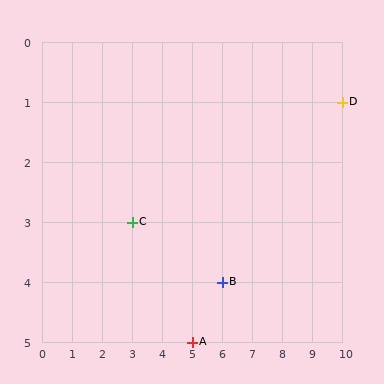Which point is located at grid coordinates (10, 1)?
Point D is at (10, 1).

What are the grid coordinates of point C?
Point C is at grid coordinates (3, 3).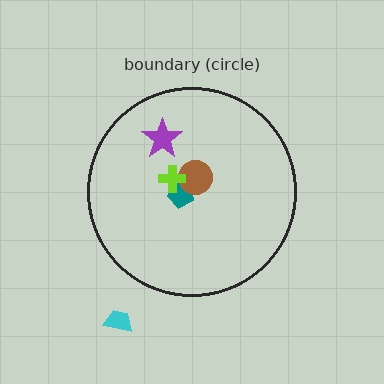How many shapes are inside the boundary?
5 inside, 1 outside.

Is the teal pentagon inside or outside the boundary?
Inside.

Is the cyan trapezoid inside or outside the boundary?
Outside.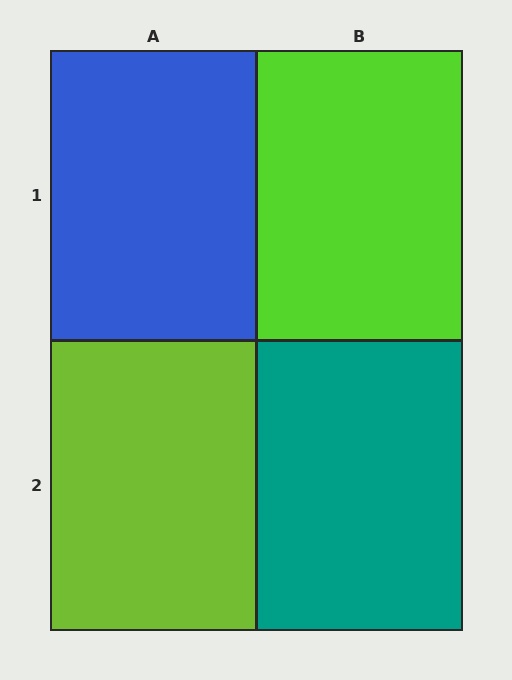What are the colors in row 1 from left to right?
Blue, lime.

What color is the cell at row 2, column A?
Lime.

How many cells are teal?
1 cell is teal.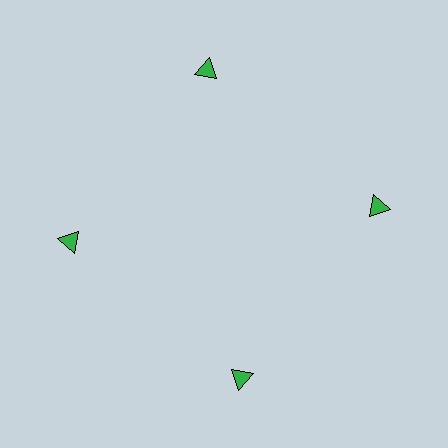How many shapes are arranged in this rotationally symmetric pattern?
There are 4 shapes, arranged in 4 groups of 1.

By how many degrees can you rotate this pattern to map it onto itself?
The pattern maps onto itself every 90 degrees of rotation.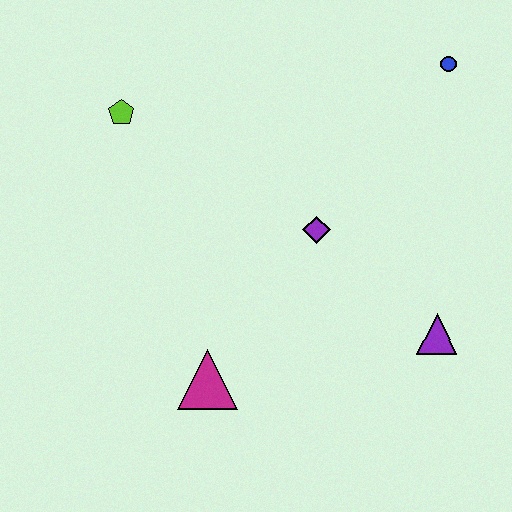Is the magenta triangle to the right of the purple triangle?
No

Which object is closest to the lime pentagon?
The purple diamond is closest to the lime pentagon.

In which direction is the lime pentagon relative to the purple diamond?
The lime pentagon is to the left of the purple diamond.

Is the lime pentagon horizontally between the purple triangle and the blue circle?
No